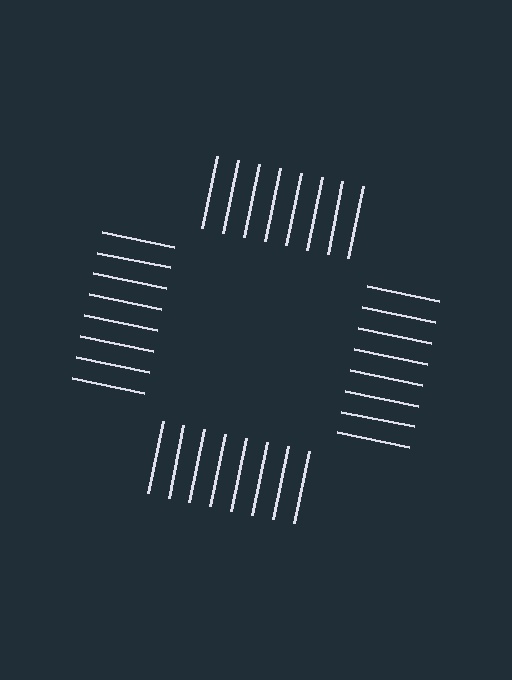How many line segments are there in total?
32 — 8 along each of the 4 edges.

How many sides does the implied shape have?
4 sides — the line-ends trace a square.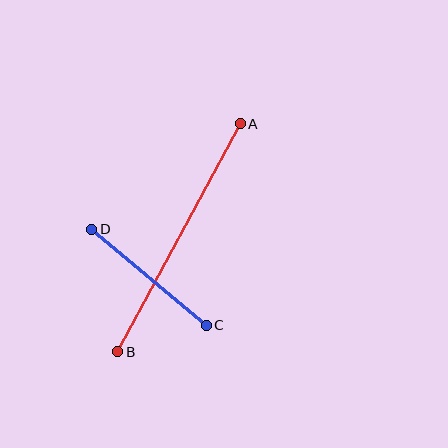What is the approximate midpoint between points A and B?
The midpoint is at approximately (179, 238) pixels.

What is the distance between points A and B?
The distance is approximately 259 pixels.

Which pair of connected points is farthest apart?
Points A and B are farthest apart.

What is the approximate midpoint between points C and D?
The midpoint is at approximately (149, 277) pixels.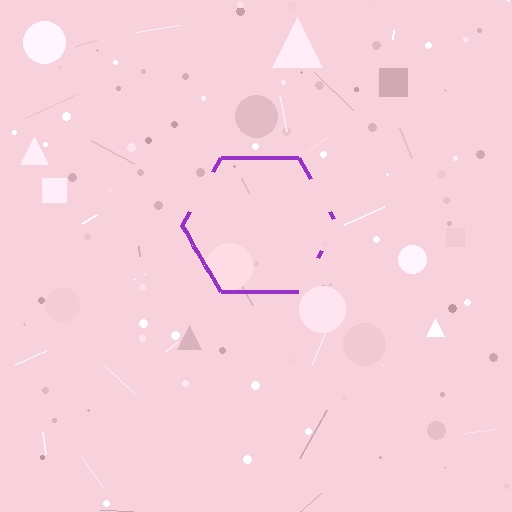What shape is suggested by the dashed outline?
The dashed outline suggests a hexagon.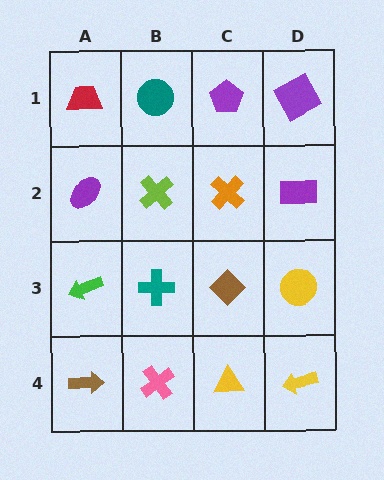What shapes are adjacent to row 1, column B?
A lime cross (row 2, column B), a red trapezoid (row 1, column A), a purple pentagon (row 1, column C).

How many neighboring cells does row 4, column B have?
3.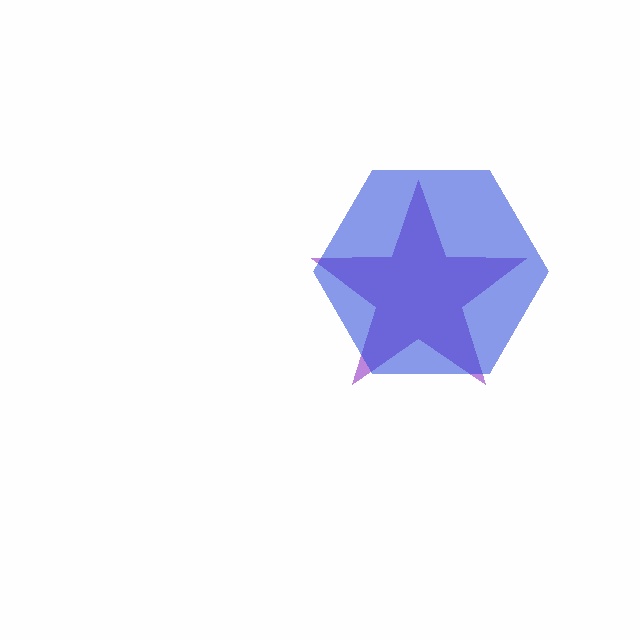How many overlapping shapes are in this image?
There are 2 overlapping shapes in the image.